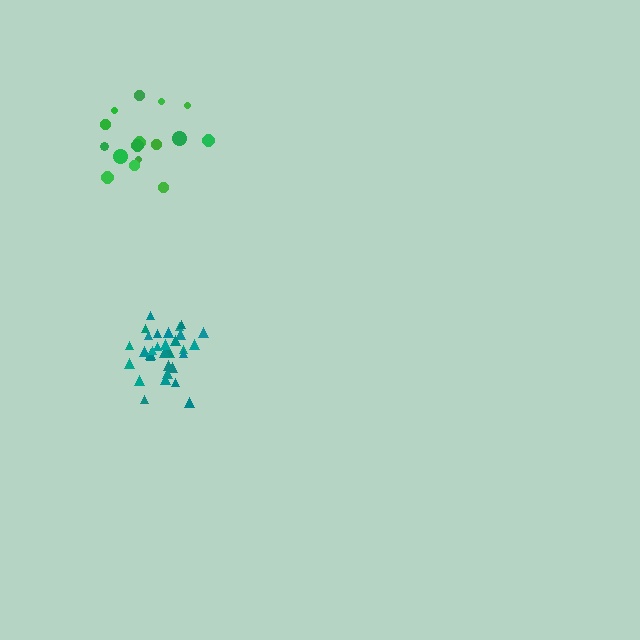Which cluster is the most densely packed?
Teal.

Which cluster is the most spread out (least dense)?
Green.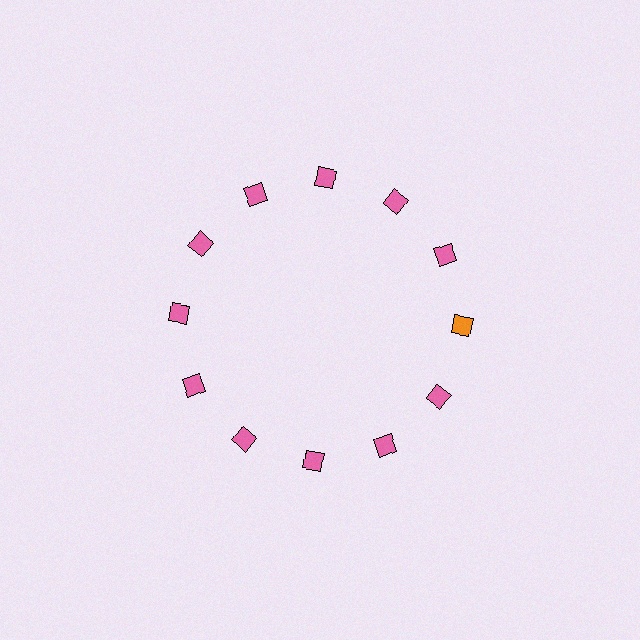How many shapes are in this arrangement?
There are 12 shapes arranged in a ring pattern.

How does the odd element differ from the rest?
It has a different color: orange instead of pink.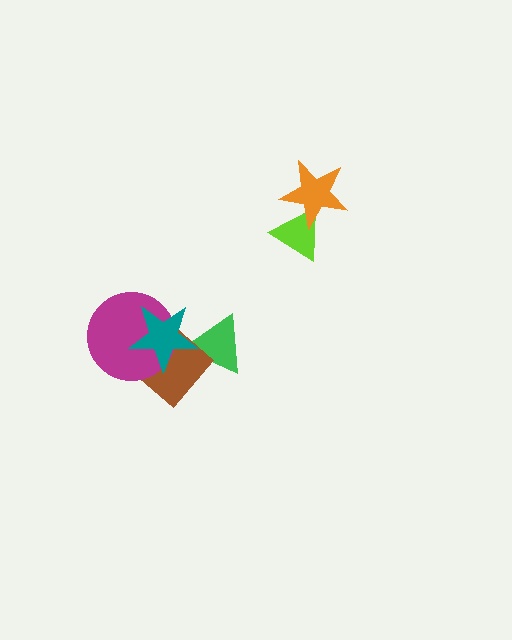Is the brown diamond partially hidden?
Yes, it is partially covered by another shape.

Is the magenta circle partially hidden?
Yes, it is partially covered by another shape.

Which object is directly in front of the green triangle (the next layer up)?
The brown diamond is directly in front of the green triangle.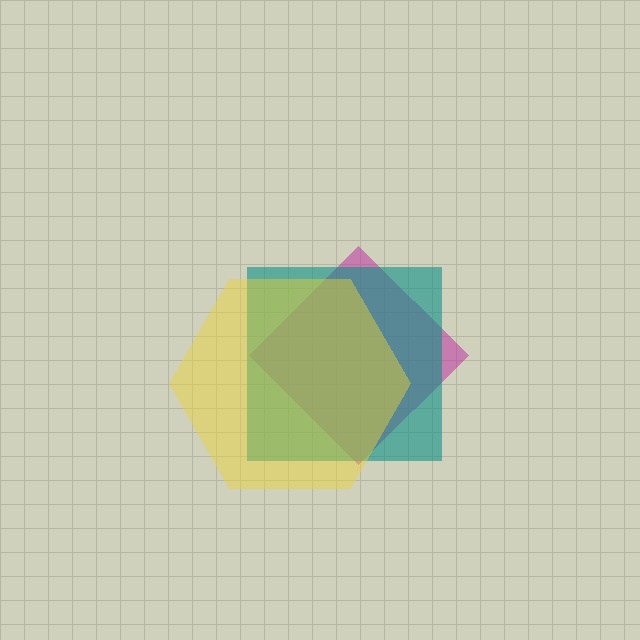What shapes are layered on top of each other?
The layered shapes are: a magenta diamond, a teal square, a yellow hexagon.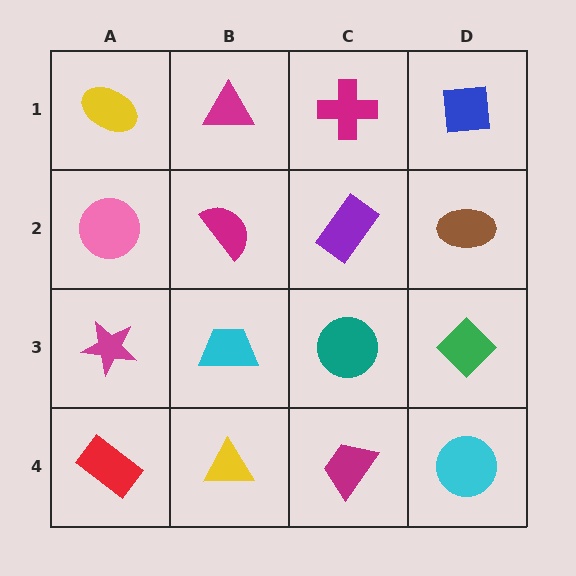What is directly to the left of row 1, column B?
A yellow ellipse.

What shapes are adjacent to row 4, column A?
A magenta star (row 3, column A), a yellow triangle (row 4, column B).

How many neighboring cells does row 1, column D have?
2.